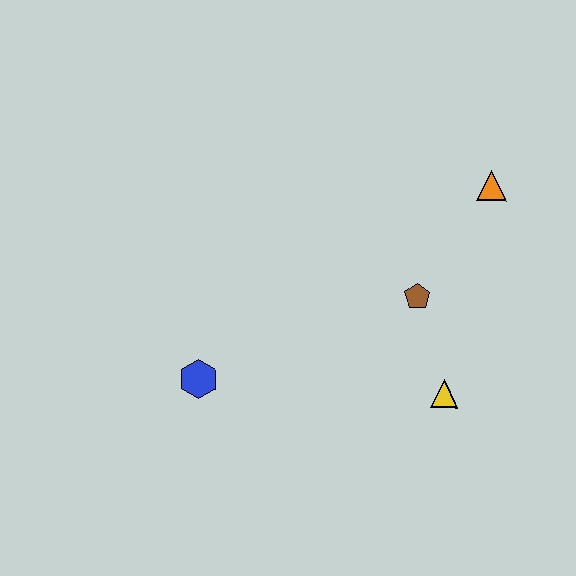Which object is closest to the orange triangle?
The brown pentagon is closest to the orange triangle.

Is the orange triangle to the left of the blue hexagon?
No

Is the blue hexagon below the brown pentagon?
Yes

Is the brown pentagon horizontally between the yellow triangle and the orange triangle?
No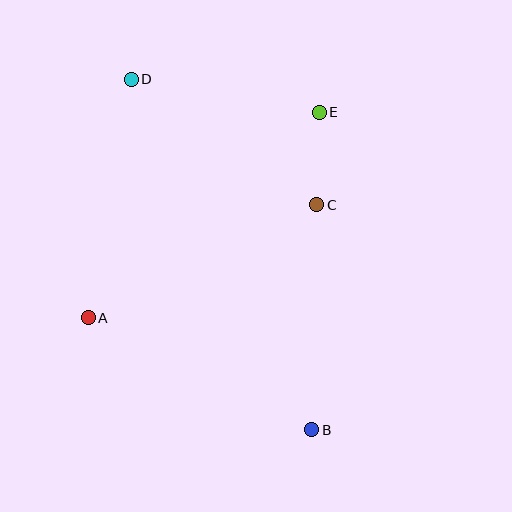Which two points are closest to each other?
Points C and E are closest to each other.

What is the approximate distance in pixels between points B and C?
The distance between B and C is approximately 225 pixels.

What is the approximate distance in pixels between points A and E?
The distance between A and E is approximately 309 pixels.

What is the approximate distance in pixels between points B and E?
The distance between B and E is approximately 317 pixels.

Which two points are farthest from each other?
Points B and D are farthest from each other.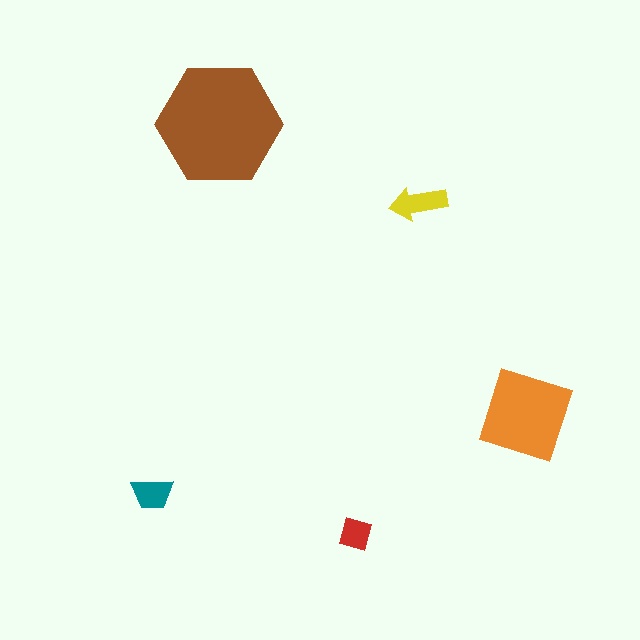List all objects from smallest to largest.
The red square, the teal trapezoid, the yellow arrow, the orange diamond, the brown hexagon.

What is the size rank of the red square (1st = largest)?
5th.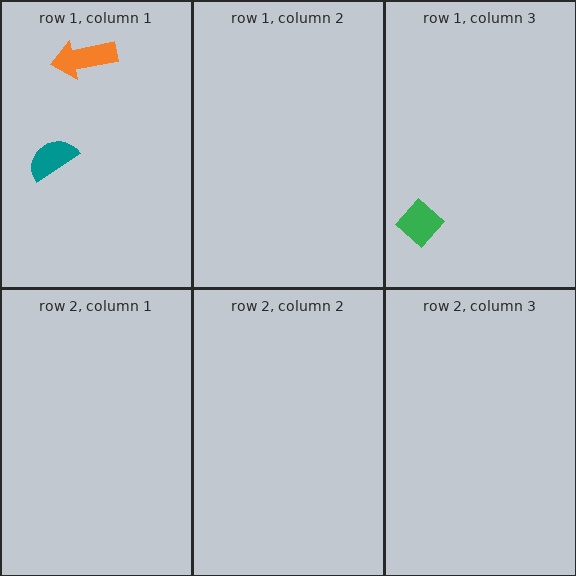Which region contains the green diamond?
The row 1, column 3 region.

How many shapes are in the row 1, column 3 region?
1.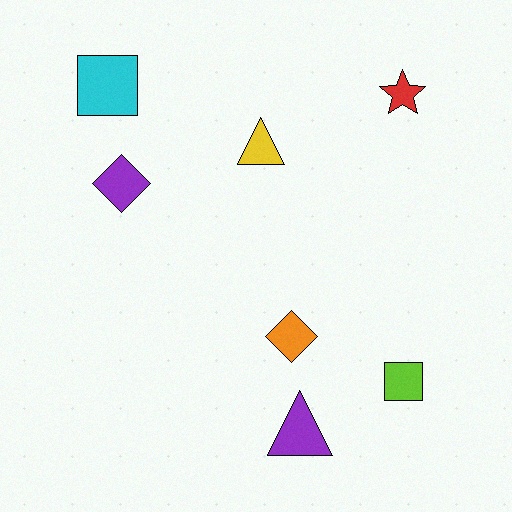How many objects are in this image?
There are 7 objects.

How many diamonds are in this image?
There are 2 diamonds.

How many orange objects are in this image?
There is 1 orange object.